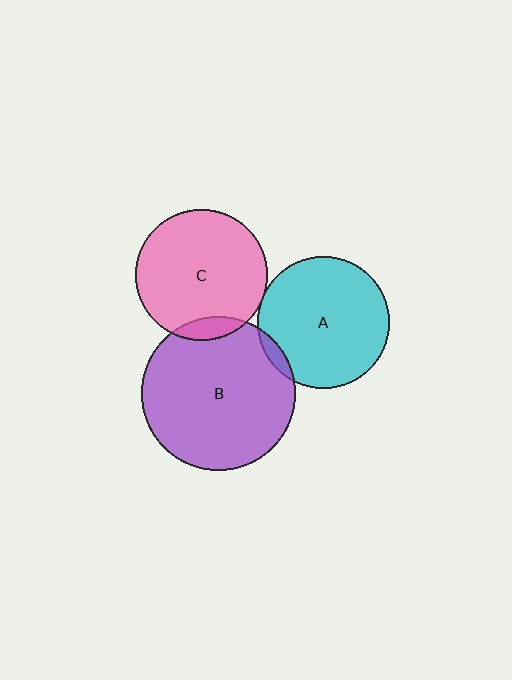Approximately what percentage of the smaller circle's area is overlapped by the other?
Approximately 10%.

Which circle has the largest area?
Circle B (purple).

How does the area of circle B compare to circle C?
Approximately 1.4 times.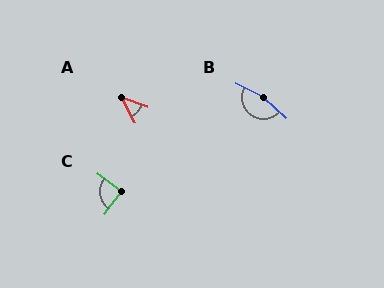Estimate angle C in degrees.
Approximately 91 degrees.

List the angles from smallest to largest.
A (42°), C (91°), B (163°).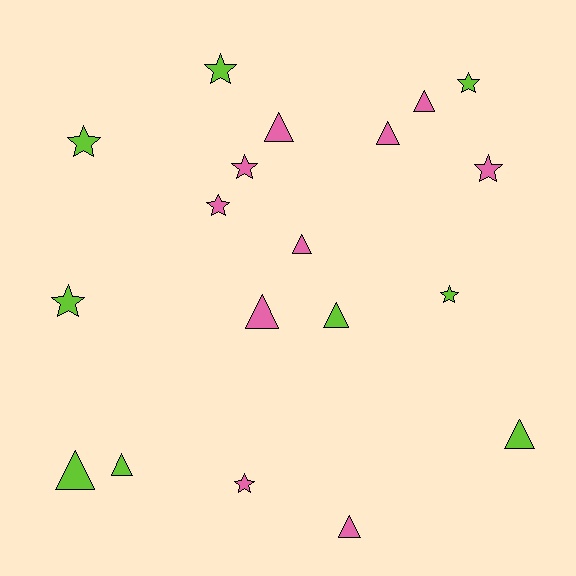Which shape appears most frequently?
Triangle, with 10 objects.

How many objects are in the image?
There are 19 objects.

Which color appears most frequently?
Pink, with 10 objects.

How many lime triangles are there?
There are 4 lime triangles.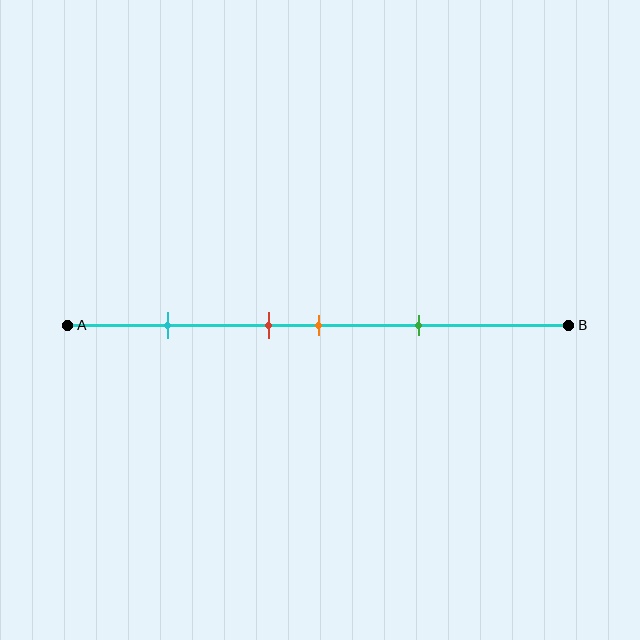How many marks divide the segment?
There are 4 marks dividing the segment.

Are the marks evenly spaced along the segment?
No, the marks are not evenly spaced.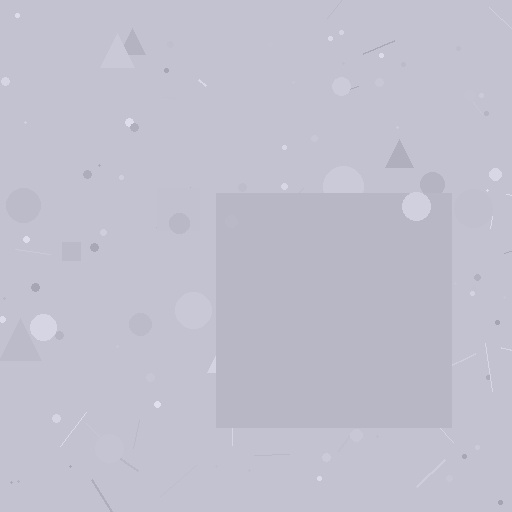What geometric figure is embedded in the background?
A square is embedded in the background.